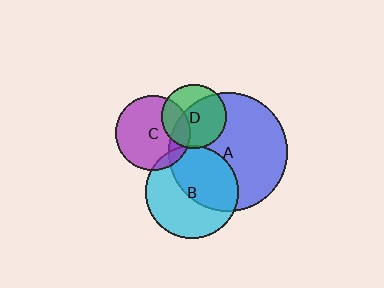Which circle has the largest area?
Circle A (blue).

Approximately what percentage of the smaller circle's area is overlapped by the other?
Approximately 50%.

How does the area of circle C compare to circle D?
Approximately 1.3 times.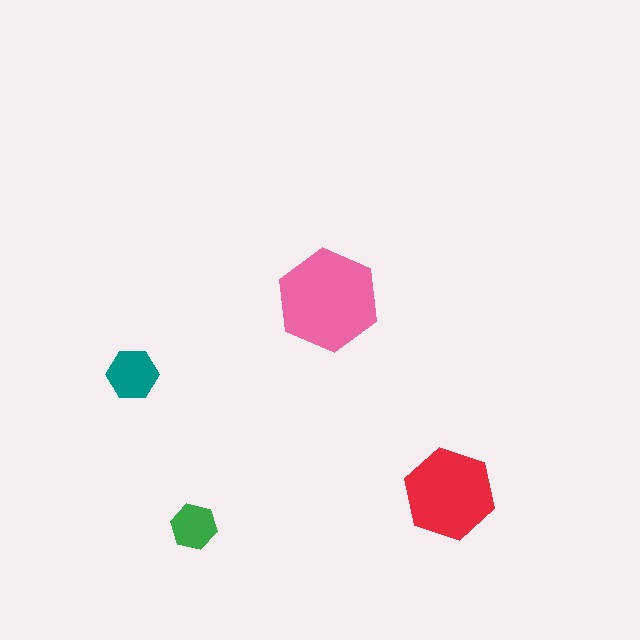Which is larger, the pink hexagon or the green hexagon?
The pink one.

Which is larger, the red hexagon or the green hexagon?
The red one.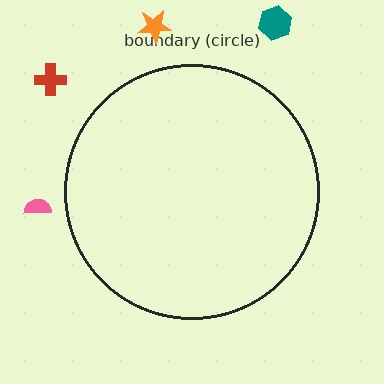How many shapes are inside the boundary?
0 inside, 4 outside.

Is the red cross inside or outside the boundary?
Outside.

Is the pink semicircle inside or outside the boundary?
Outside.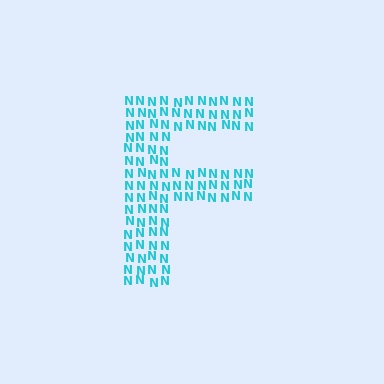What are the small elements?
The small elements are letter N's.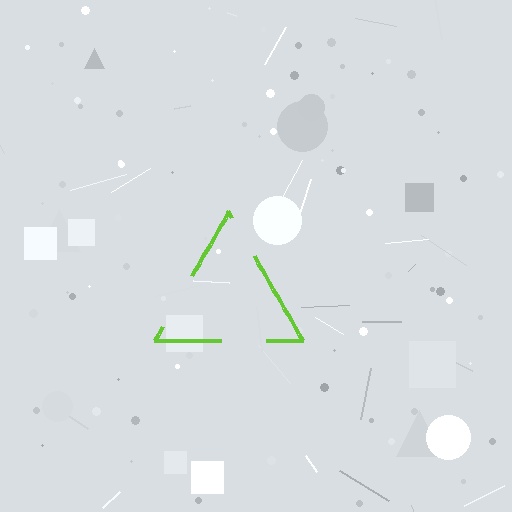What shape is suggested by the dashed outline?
The dashed outline suggests a triangle.